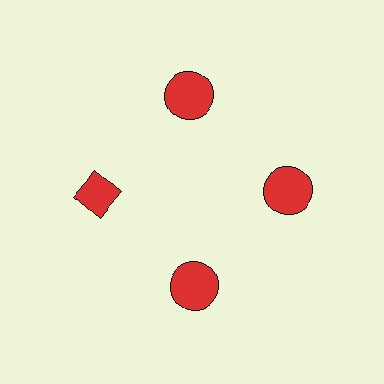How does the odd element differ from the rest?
It has a different shape: diamond instead of circle.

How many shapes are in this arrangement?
There are 4 shapes arranged in a ring pattern.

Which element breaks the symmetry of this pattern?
The red diamond at roughly the 9 o'clock position breaks the symmetry. All other shapes are red circles.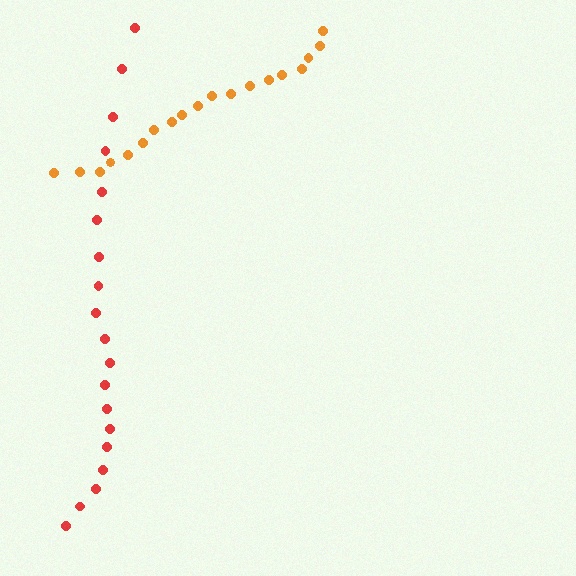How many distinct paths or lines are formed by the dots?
There are 2 distinct paths.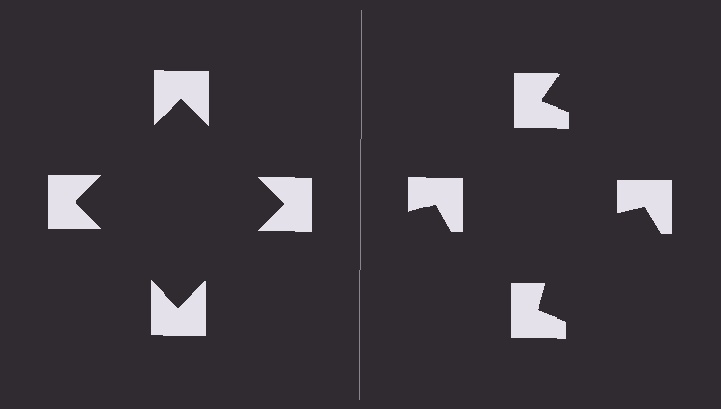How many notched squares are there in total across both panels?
8 — 4 on each side.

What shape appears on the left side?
An illusory square.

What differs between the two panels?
The notched squares are positioned identically on both sides; only the wedge orientations differ. On the left they align to a square; on the right they are misaligned.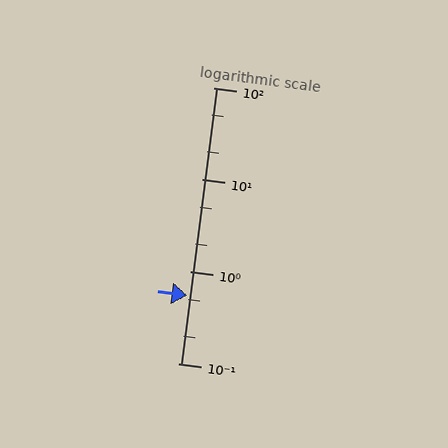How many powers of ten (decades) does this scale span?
The scale spans 3 decades, from 0.1 to 100.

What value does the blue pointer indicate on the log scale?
The pointer indicates approximately 0.55.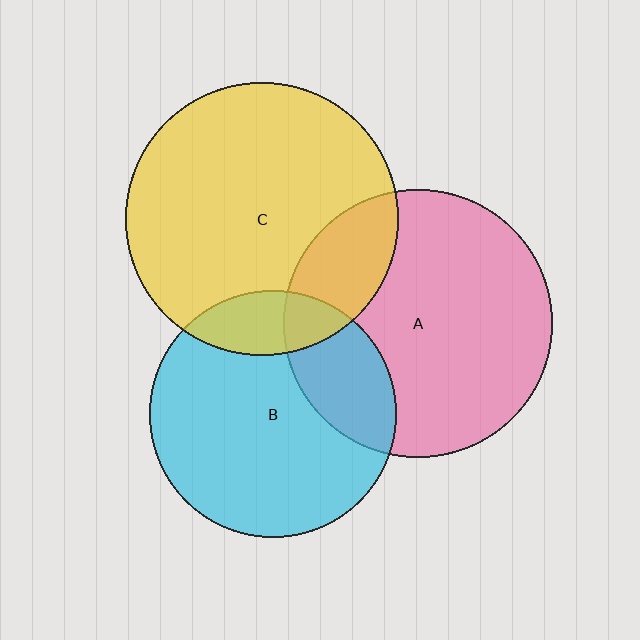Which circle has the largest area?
Circle C (yellow).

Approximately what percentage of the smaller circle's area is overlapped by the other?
Approximately 15%.